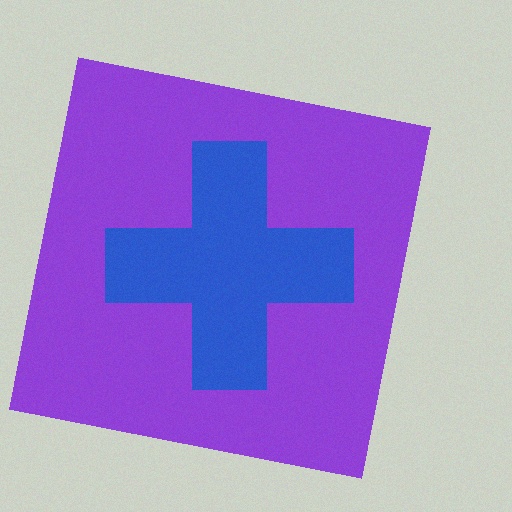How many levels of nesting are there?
2.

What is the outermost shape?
The purple square.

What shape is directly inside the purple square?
The blue cross.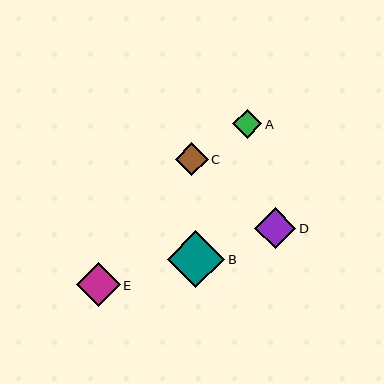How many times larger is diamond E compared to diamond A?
Diamond E is approximately 1.5 times the size of diamond A.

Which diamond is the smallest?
Diamond A is the smallest with a size of approximately 29 pixels.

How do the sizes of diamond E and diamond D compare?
Diamond E and diamond D are approximately the same size.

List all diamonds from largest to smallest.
From largest to smallest: B, E, D, C, A.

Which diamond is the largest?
Diamond B is the largest with a size of approximately 57 pixels.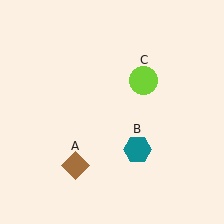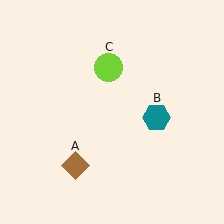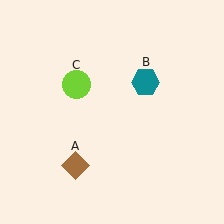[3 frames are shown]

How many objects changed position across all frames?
2 objects changed position: teal hexagon (object B), lime circle (object C).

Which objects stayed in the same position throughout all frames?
Brown diamond (object A) remained stationary.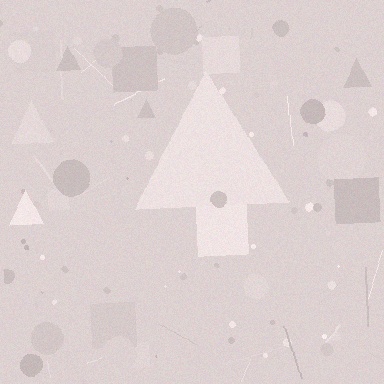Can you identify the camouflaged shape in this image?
The camouflaged shape is a triangle.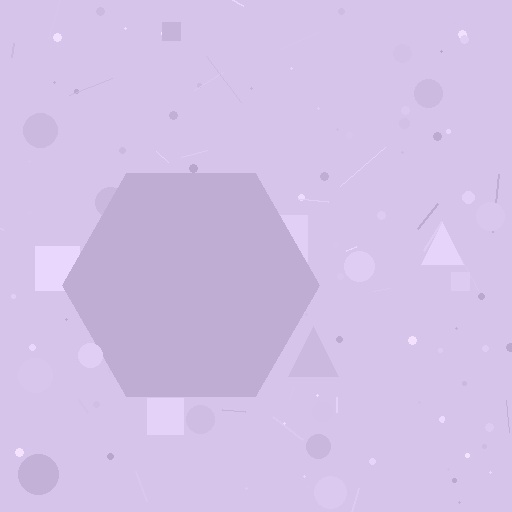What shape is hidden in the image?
A hexagon is hidden in the image.